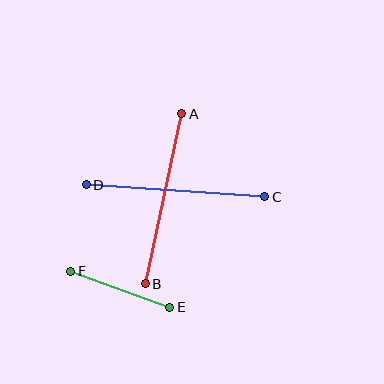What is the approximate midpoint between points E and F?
The midpoint is at approximately (120, 289) pixels.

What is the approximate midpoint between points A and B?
The midpoint is at approximately (164, 199) pixels.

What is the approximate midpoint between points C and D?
The midpoint is at approximately (176, 191) pixels.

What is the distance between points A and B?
The distance is approximately 174 pixels.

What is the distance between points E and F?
The distance is approximately 105 pixels.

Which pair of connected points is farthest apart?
Points C and D are farthest apart.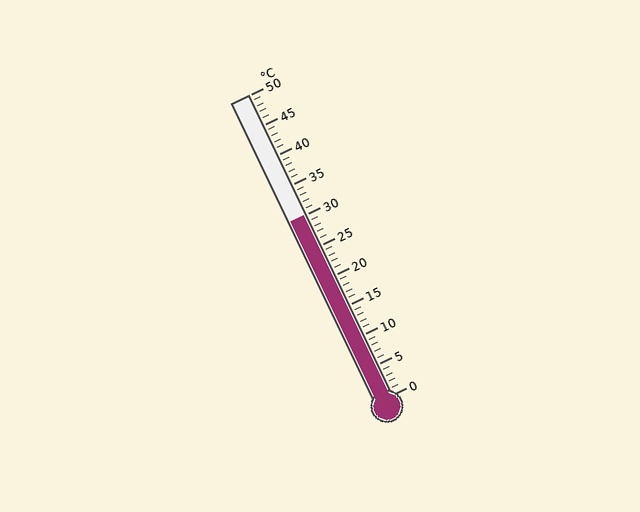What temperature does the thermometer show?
The thermometer shows approximately 30°C.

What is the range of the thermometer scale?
The thermometer scale ranges from 0°C to 50°C.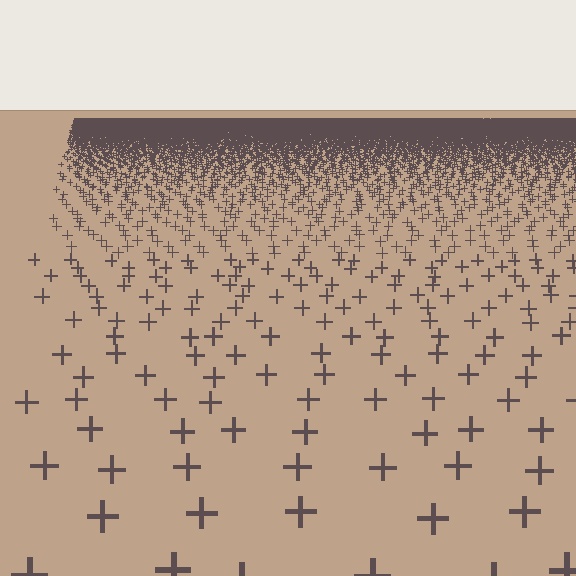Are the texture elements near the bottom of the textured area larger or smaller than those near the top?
Larger. Near the bottom, elements are closer to the viewer and appear at a bigger on-screen size.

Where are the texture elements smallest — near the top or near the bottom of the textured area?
Near the top.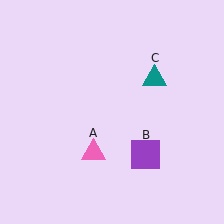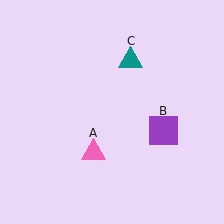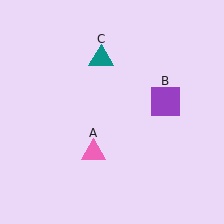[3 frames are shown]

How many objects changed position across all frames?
2 objects changed position: purple square (object B), teal triangle (object C).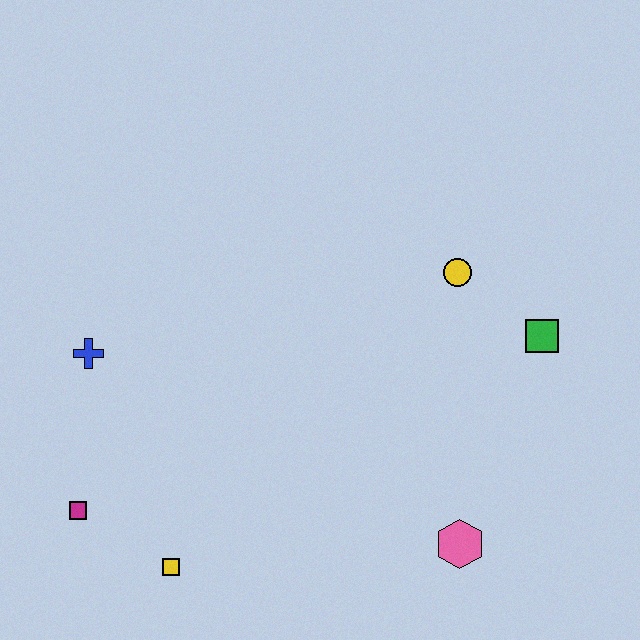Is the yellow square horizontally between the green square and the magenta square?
Yes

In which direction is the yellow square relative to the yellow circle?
The yellow square is below the yellow circle.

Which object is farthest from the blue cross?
The green square is farthest from the blue cross.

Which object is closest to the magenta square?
The yellow square is closest to the magenta square.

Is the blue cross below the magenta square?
No